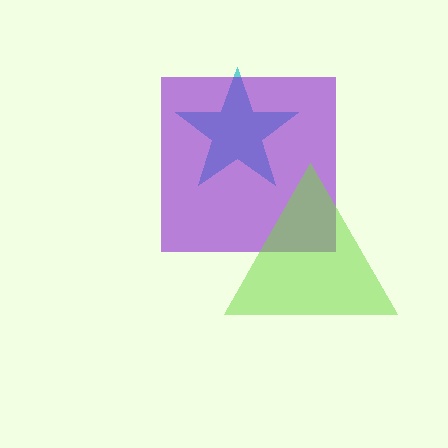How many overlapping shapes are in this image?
There are 3 overlapping shapes in the image.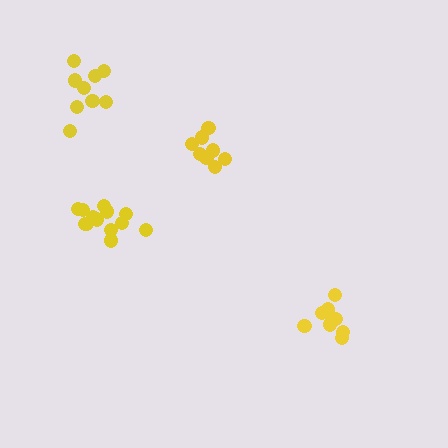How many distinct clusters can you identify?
There are 4 distinct clusters.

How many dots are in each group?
Group 1: 9 dots, Group 2: 9 dots, Group 3: 13 dots, Group 4: 8 dots (39 total).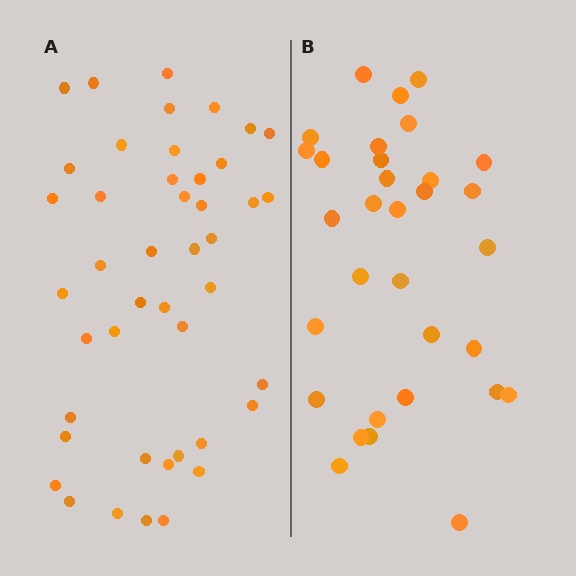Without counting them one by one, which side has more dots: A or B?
Region A (the left region) has more dots.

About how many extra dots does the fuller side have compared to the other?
Region A has roughly 12 or so more dots than region B.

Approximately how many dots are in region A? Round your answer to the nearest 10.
About 40 dots. (The exact count is 44, which rounds to 40.)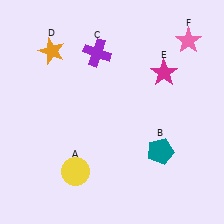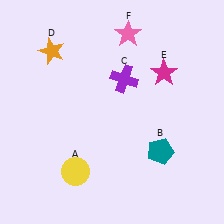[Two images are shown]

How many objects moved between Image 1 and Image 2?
2 objects moved between the two images.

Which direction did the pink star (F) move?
The pink star (F) moved left.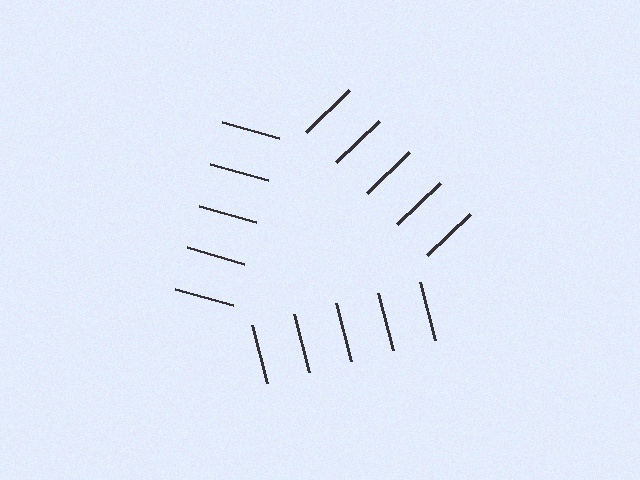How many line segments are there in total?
15 — 5 along each of the 3 edges.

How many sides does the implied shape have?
3 sides — the line-ends trace a triangle.